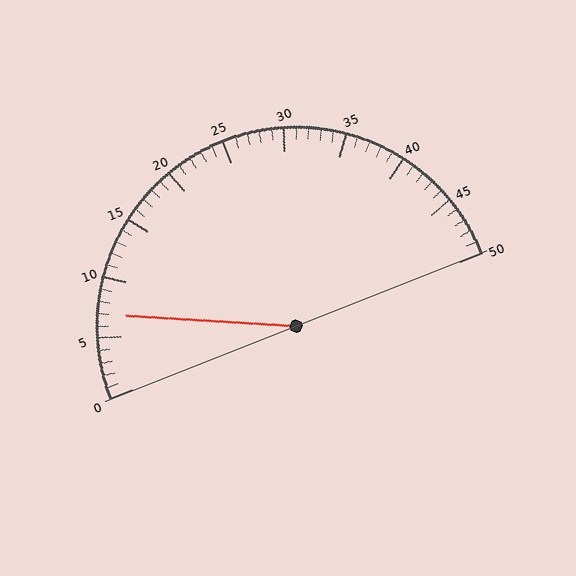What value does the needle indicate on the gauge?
The needle indicates approximately 7.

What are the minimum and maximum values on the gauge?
The gauge ranges from 0 to 50.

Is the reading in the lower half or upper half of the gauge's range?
The reading is in the lower half of the range (0 to 50).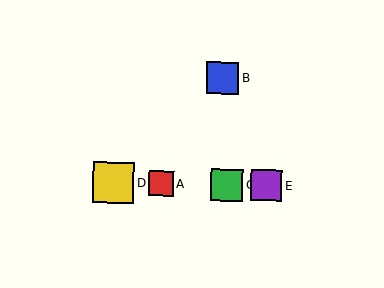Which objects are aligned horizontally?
Objects A, C, D, E are aligned horizontally.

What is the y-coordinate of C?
Object C is at y≈185.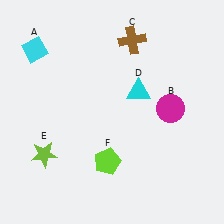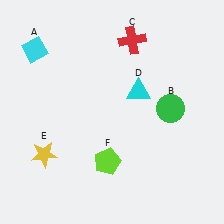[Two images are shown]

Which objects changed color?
B changed from magenta to green. C changed from brown to red. E changed from lime to yellow.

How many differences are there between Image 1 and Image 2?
There are 3 differences between the two images.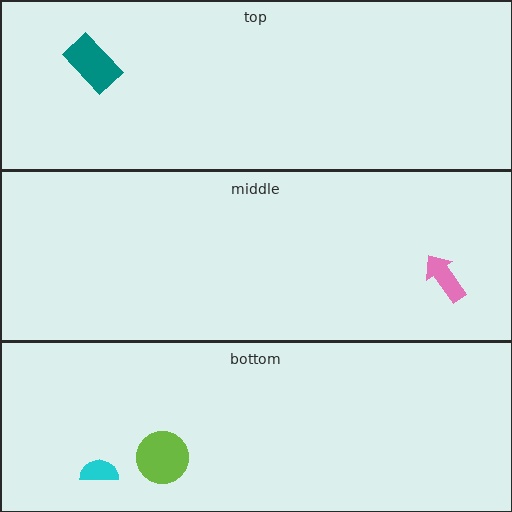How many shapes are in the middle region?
1.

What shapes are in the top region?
The teal rectangle.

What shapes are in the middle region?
The pink arrow.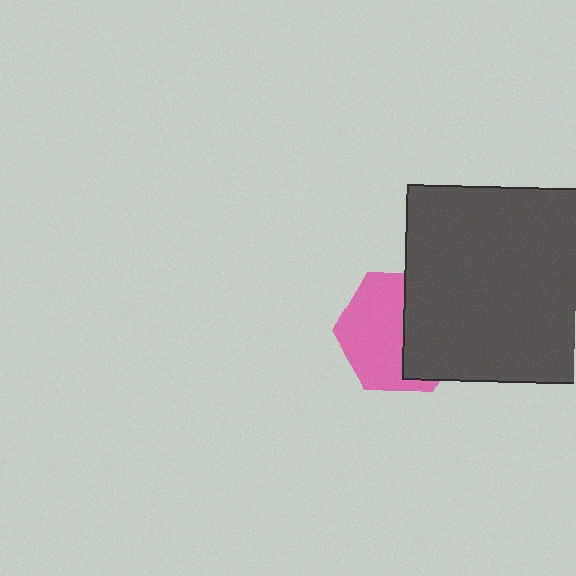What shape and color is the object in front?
The object in front is a dark gray square.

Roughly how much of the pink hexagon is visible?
About half of it is visible (roughly 55%).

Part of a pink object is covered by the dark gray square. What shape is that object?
It is a hexagon.